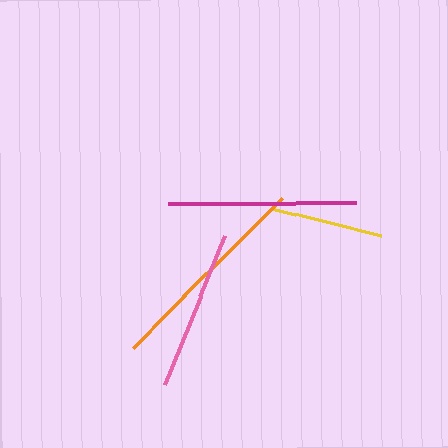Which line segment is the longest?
The orange line is the longest at approximately 211 pixels.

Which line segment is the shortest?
The yellow line is the shortest at approximately 113 pixels.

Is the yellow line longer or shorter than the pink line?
The pink line is longer than the yellow line.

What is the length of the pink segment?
The pink segment is approximately 161 pixels long.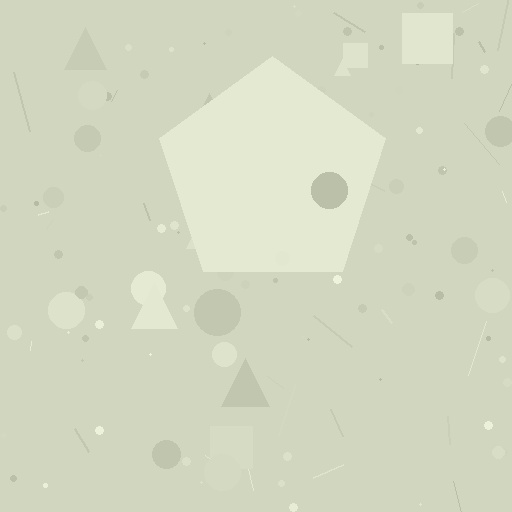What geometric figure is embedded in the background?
A pentagon is embedded in the background.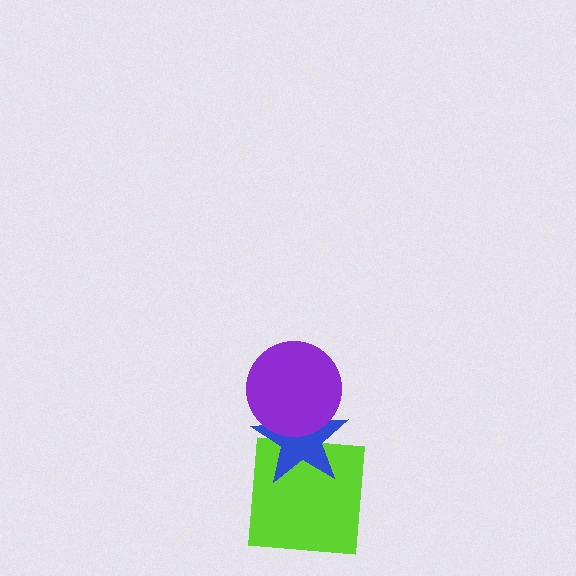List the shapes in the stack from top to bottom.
From top to bottom: the purple circle, the blue star, the lime square.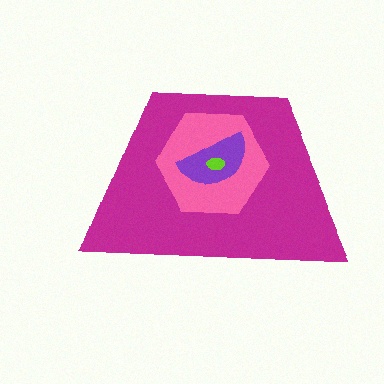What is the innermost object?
The lime ellipse.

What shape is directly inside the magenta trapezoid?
The pink hexagon.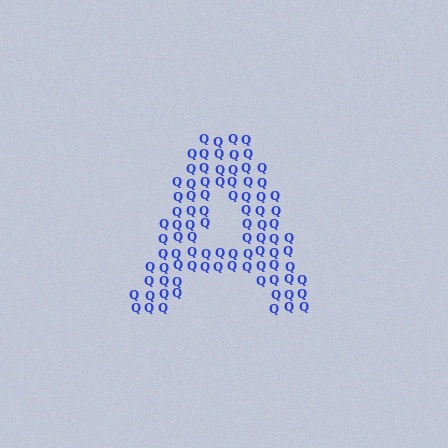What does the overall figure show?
The overall figure shows the letter A.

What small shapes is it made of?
It is made of small letter Q's.